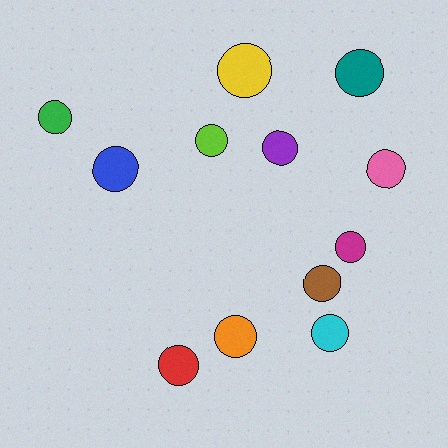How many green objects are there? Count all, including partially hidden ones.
There is 1 green object.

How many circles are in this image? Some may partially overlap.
There are 12 circles.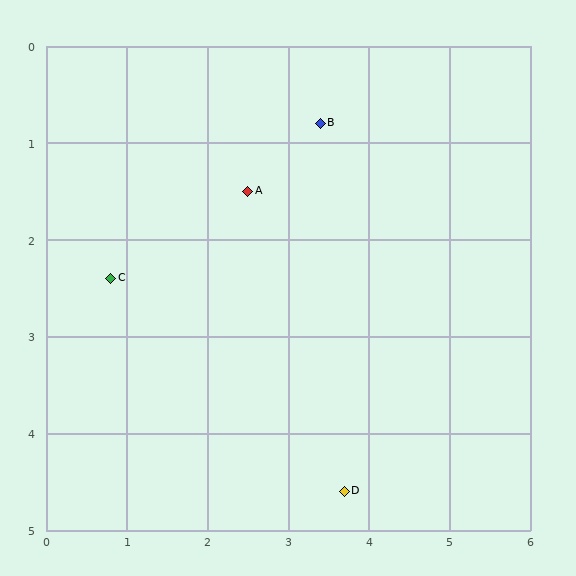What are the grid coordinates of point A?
Point A is at approximately (2.5, 1.5).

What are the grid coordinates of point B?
Point B is at approximately (3.4, 0.8).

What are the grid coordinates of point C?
Point C is at approximately (0.8, 2.4).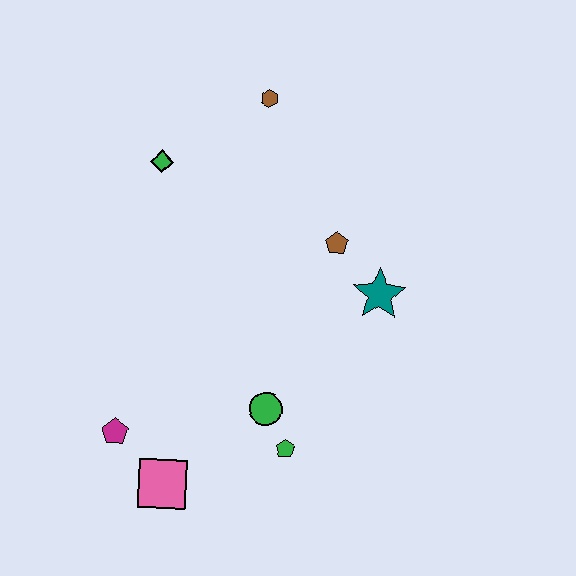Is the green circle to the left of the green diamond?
No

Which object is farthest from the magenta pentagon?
The brown hexagon is farthest from the magenta pentagon.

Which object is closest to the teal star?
The brown pentagon is closest to the teal star.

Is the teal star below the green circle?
No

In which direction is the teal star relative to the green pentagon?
The teal star is above the green pentagon.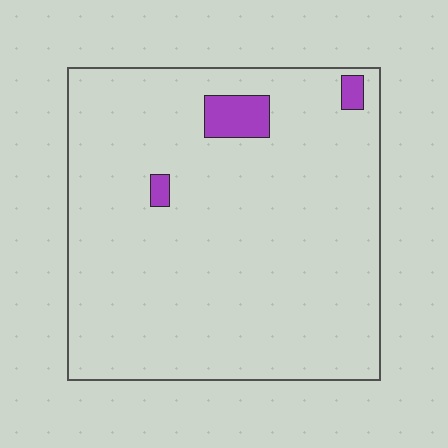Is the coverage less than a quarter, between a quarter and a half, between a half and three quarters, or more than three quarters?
Less than a quarter.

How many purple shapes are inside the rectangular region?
3.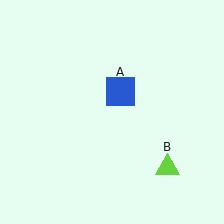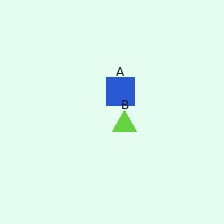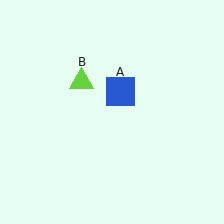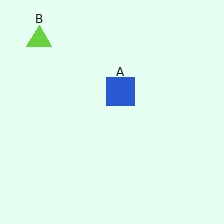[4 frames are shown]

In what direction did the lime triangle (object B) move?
The lime triangle (object B) moved up and to the left.